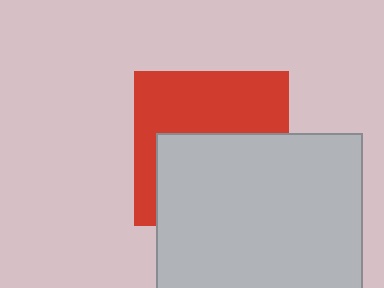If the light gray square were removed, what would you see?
You would see the complete red square.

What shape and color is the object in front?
The object in front is a light gray square.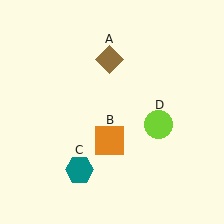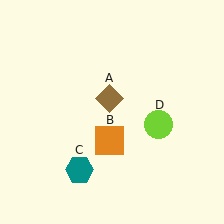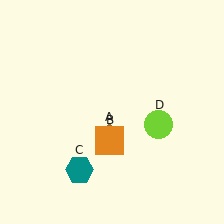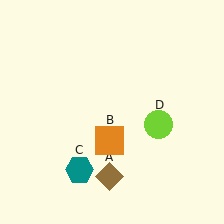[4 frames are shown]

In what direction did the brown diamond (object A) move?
The brown diamond (object A) moved down.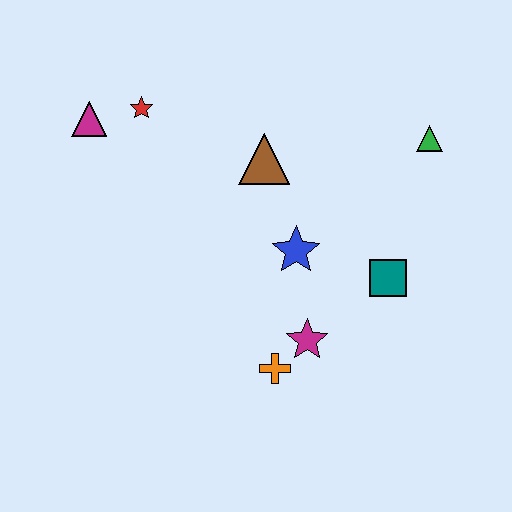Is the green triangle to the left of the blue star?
No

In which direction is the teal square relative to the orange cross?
The teal square is to the right of the orange cross.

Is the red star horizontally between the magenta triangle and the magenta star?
Yes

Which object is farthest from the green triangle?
The magenta triangle is farthest from the green triangle.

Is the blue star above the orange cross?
Yes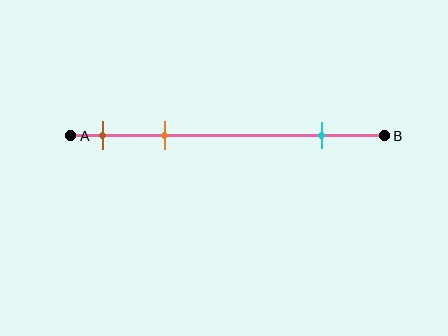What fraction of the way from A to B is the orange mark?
The orange mark is approximately 30% (0.3) of the way from A to B.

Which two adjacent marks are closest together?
The brown and orange marks are the closest adjacent pair.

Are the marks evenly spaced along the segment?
No, the marks are not evenly spaced.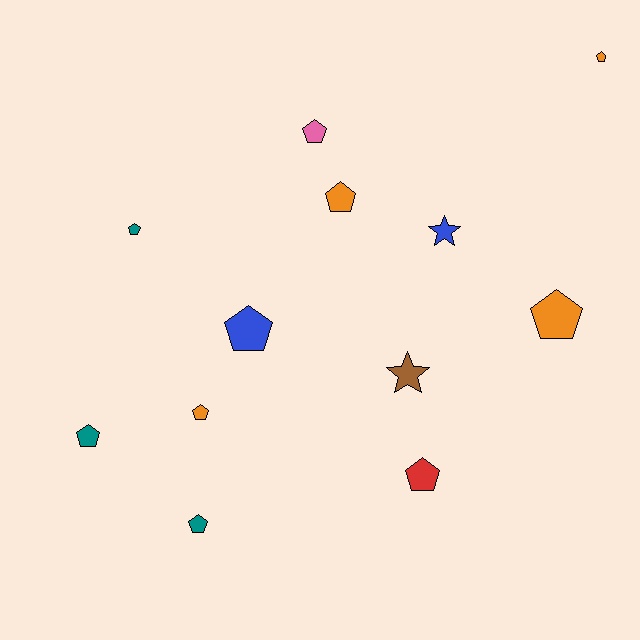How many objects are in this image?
There are 12 objects.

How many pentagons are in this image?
There are 10 pentagons.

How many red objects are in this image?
There is 1 red object.